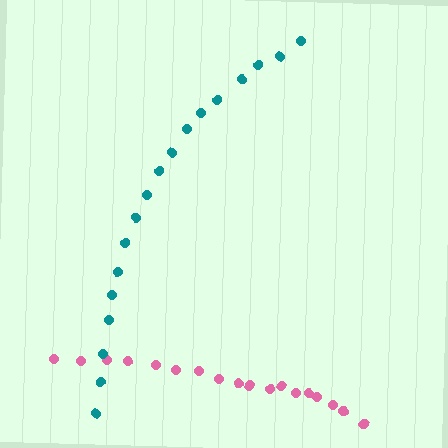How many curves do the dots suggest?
There are 2 distinct paths.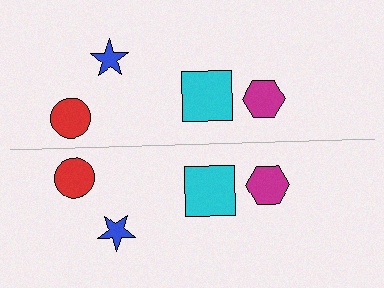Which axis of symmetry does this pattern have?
The pattern has a horizontal axis of symmetry running through the center of the image.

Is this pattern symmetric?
Yes, this pattern has bilateral (reflection) symmetry.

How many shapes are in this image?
There are 8 shapes in this image.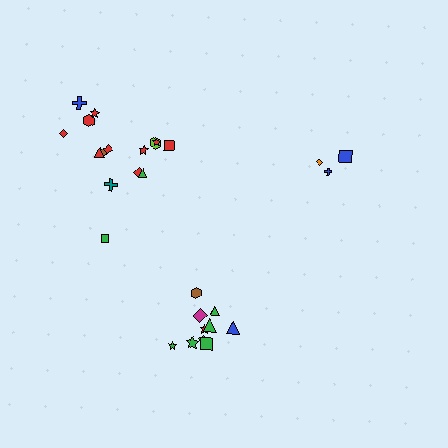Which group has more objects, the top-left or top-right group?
The top-left group.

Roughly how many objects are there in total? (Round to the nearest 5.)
Roughly 30 objects in total.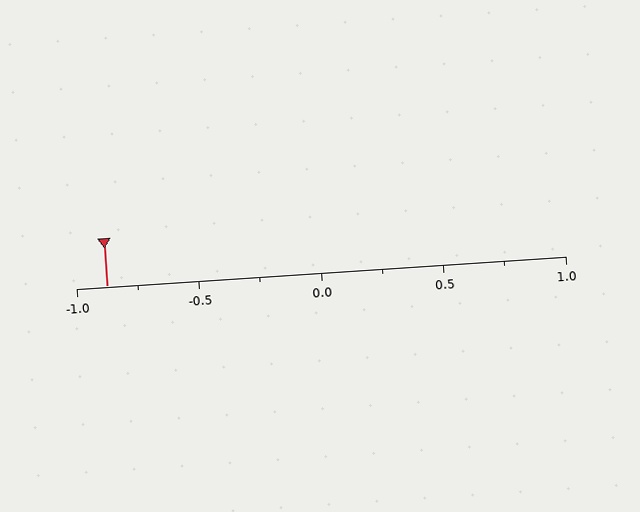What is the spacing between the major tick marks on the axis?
The major ticks are spaced 0.5 apart.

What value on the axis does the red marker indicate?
The marker indicates approximately -0.88.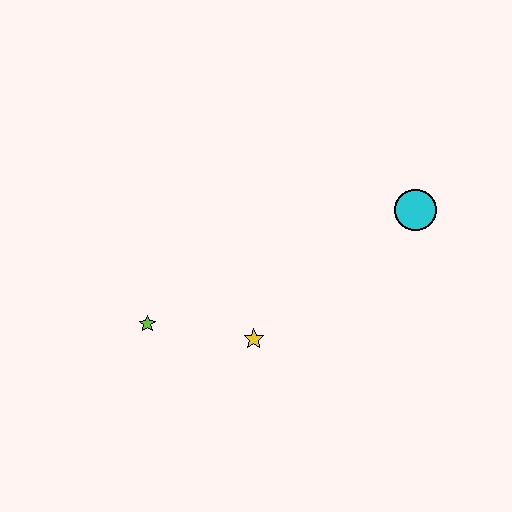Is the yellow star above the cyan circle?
No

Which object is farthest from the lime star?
The cyan circle is farthest from the lime star.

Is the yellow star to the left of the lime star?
No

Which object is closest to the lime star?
The yellow star is closest to the lime star.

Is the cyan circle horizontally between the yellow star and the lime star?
No